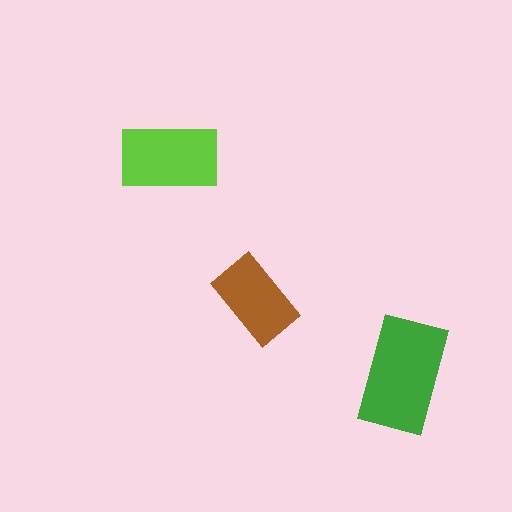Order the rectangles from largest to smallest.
the green one, the lime one, the brown one.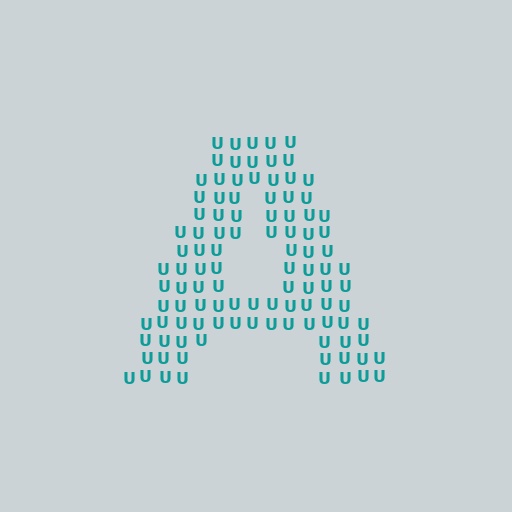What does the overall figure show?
The overall figure shows the letter A.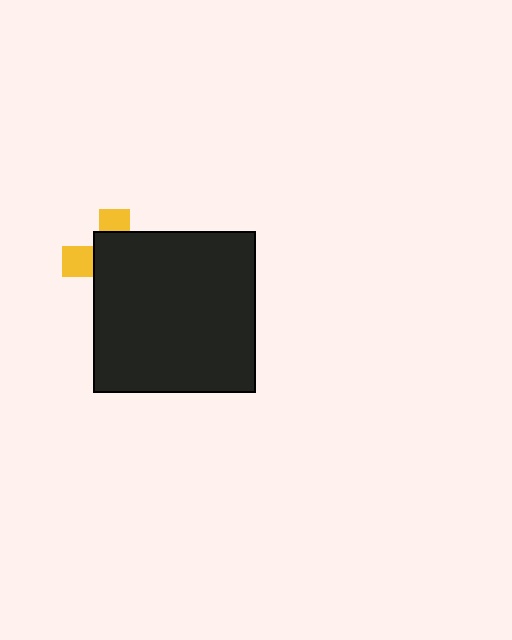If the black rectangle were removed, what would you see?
You would see the complete yellow cross.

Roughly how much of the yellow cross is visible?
A small part of it is visible (roughly 31%).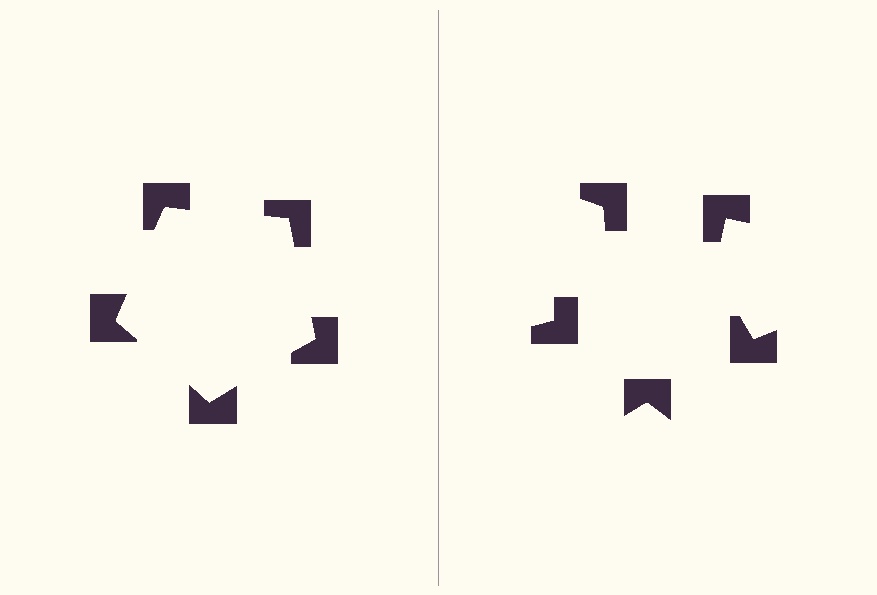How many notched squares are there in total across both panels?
10 — 5 on each side.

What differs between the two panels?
The notched squares are positioned identically on both sides; only the wedge orientations differ. On the left they align to a pentagon; on the right they are misaligned.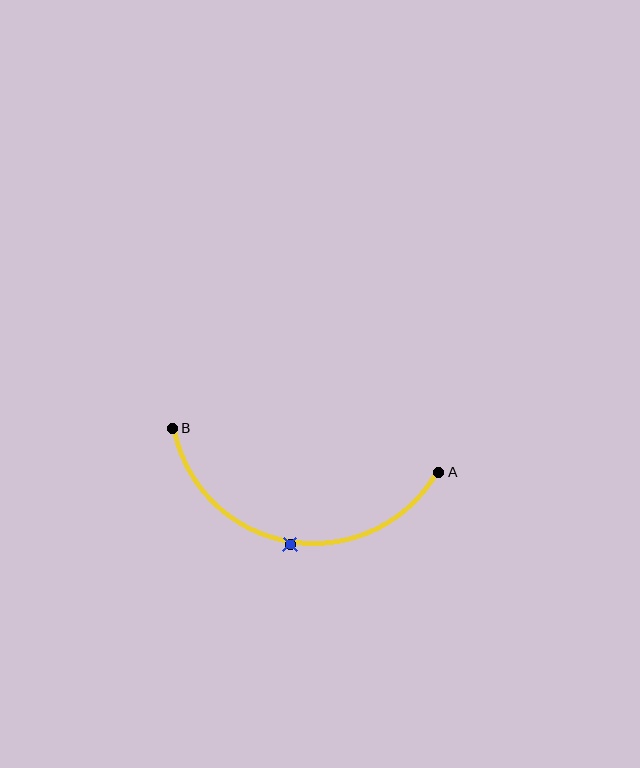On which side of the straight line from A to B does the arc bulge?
The arc bulges below the straight line connecting A and B.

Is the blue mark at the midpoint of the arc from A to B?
Yes. The blue mark lies on the arc at equal arc-length from both A and B — it is the arc midpoint.